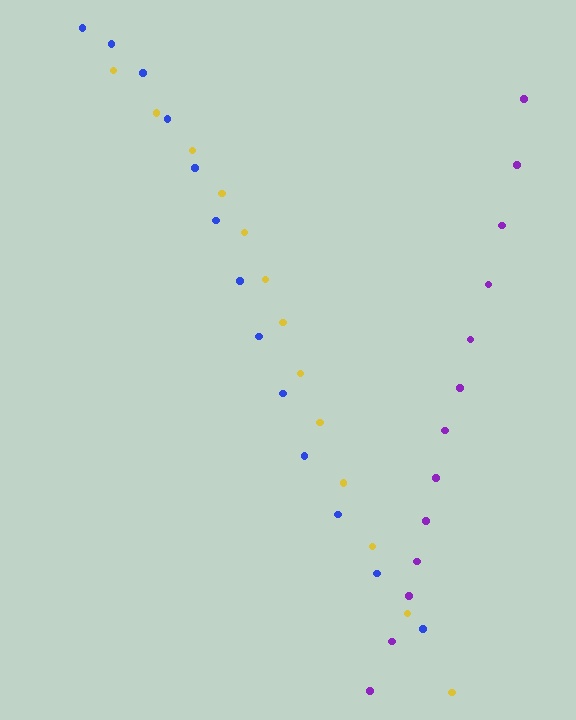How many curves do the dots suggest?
There are 3 distinct paths.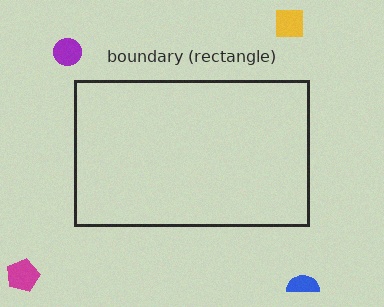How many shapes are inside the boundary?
0 inside, 4 outside.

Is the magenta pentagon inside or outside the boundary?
Outside.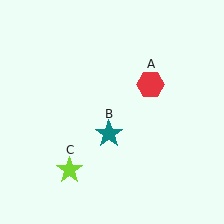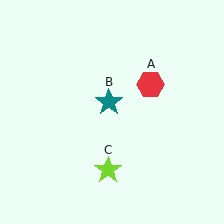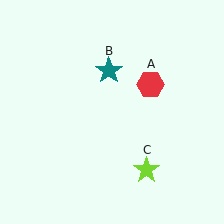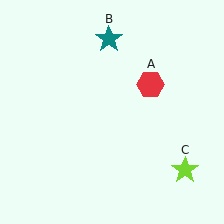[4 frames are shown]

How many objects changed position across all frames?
2 objects changed position: teal star (object B), lime star (object C).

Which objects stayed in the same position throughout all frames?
Red hexagon (object A) remained stationary.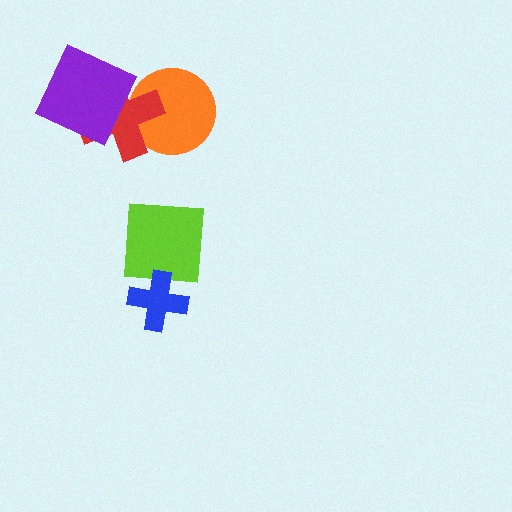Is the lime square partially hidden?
Yes, it is partially covered by another shape.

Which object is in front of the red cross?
The purple square is in front of the red cross.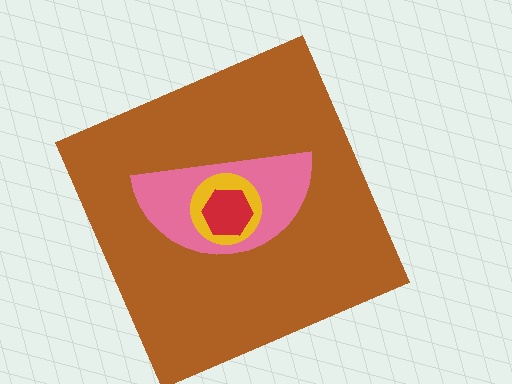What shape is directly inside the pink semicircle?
The yellow circle.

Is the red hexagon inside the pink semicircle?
Yes.